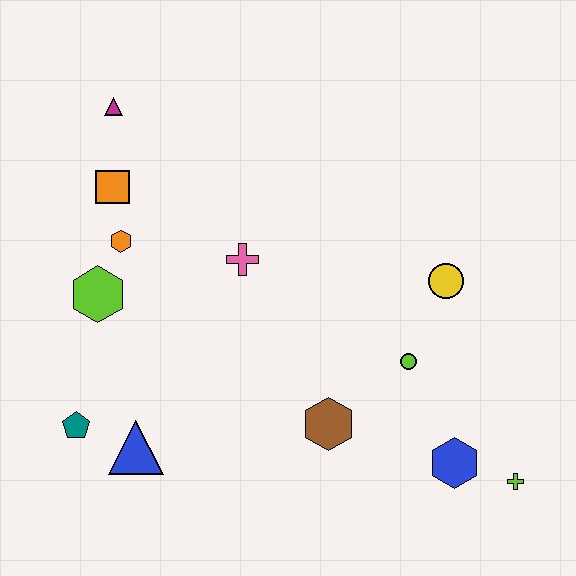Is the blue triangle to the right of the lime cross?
No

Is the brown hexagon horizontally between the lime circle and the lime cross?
No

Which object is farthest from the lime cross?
The magenta triangle is farthest from the lime cross.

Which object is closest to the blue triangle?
The teal pentagon is closest to the blue triangle.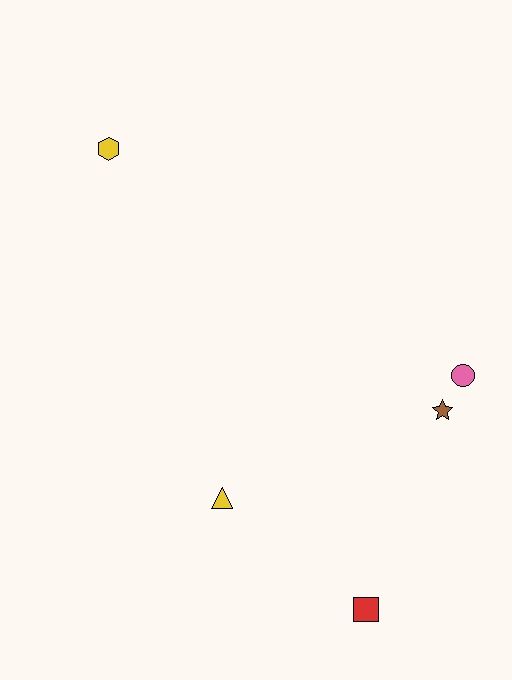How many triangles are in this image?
There is 1 triangle.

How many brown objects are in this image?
There is 1 brown object.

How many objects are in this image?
There are 5 objects.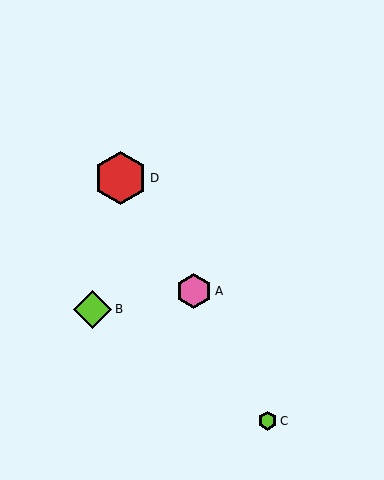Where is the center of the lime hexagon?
The center of the lime hexagon is at (267, 421).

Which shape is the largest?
The red hexagon (labeled D) is the largest.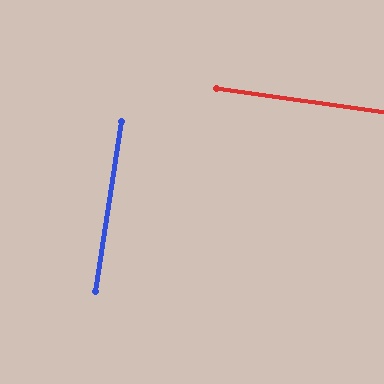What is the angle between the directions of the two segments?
Approximately 89 degrees.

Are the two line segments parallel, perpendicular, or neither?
Perpendicular — they meet at approximately 89°.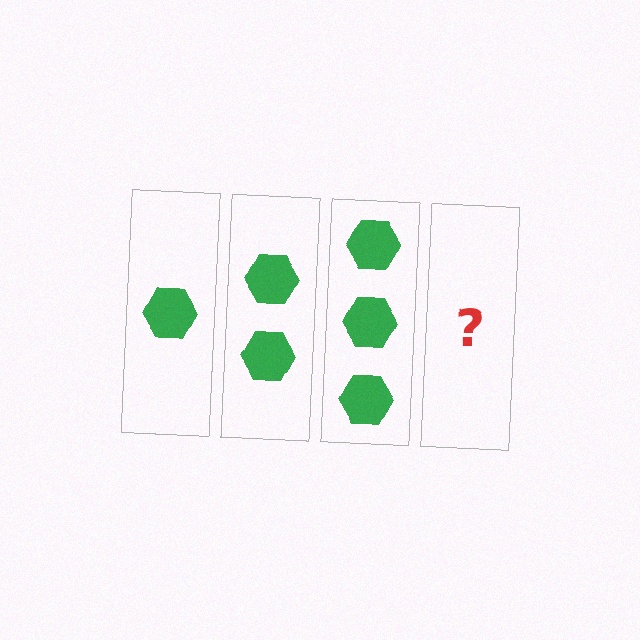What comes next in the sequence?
The next element should be 4 hexagons.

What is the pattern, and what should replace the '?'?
The pattern is that each step adds one more hexagon. The '?' should be 4 hexagons.